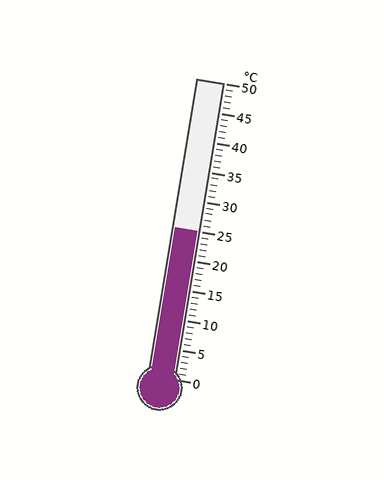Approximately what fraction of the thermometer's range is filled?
The thermometer is filled to approximately 50% of its range.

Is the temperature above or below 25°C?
The temperature is at 25°C.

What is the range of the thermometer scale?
The thermometer scale ranges from 0°C to 50°C.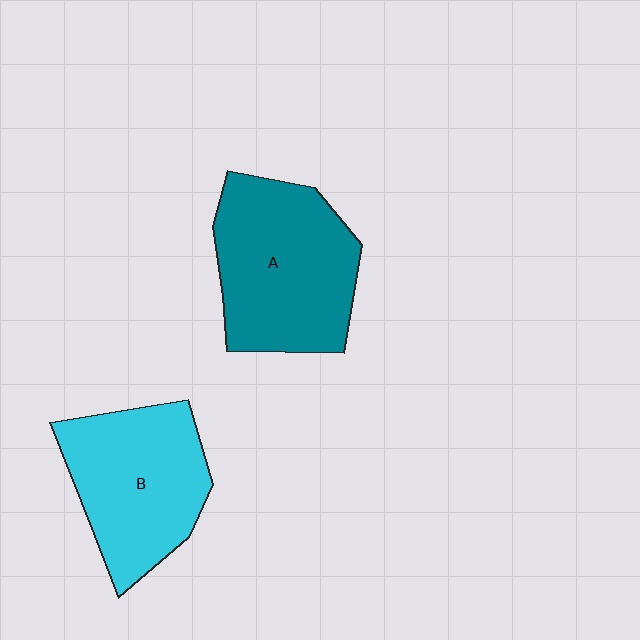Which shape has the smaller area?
Shape B (cyan).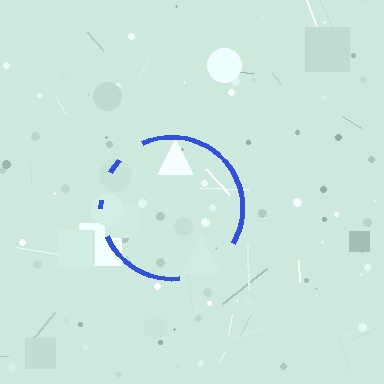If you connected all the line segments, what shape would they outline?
They would outline a circle.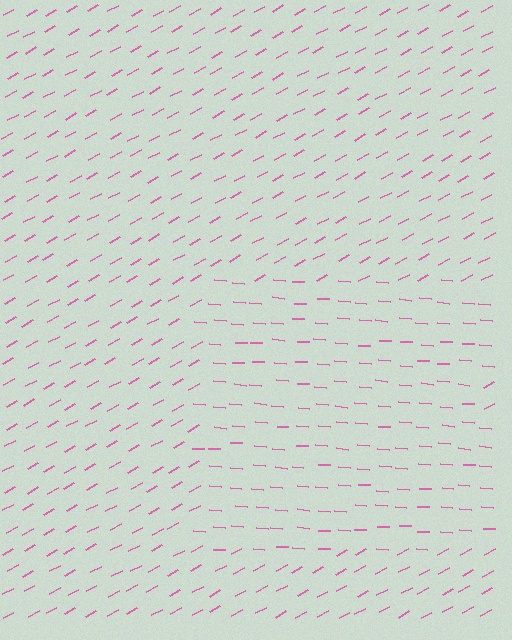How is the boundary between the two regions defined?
The boundary is defined purely by a change in line orientation (approximately 33 degrees difference). All lines are the same color and thickness.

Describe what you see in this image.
The image is filled with small pink line segments. A rectangle region in the image has lines oriented differently from the surrounding lines, creating a visible texture boundary.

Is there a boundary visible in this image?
Yes, there is a texture boundary formed by a change in line orientation.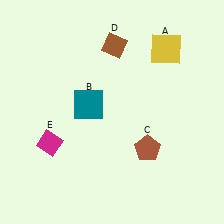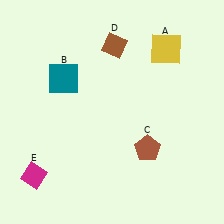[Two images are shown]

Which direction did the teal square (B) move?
The teal square (B) moved up.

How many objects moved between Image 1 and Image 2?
2 objects moved between the two images.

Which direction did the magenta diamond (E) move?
The magenta diamond (E) moved down.